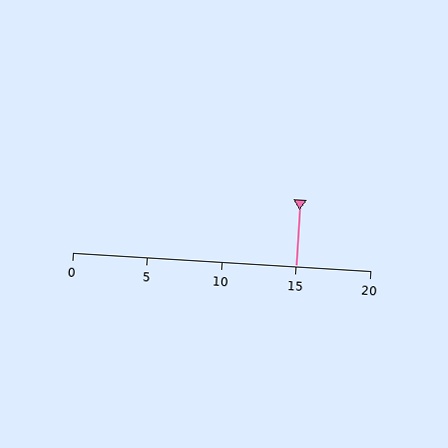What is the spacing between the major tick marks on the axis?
The major ticks are spaced 5 apart.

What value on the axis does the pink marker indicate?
The marker indicates approximately 15.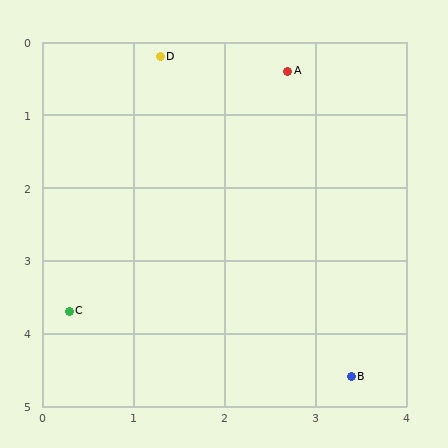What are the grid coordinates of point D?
Point D is at approximately (1.3, 0.2).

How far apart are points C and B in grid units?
Points C and B are about 3.2 grid units apart.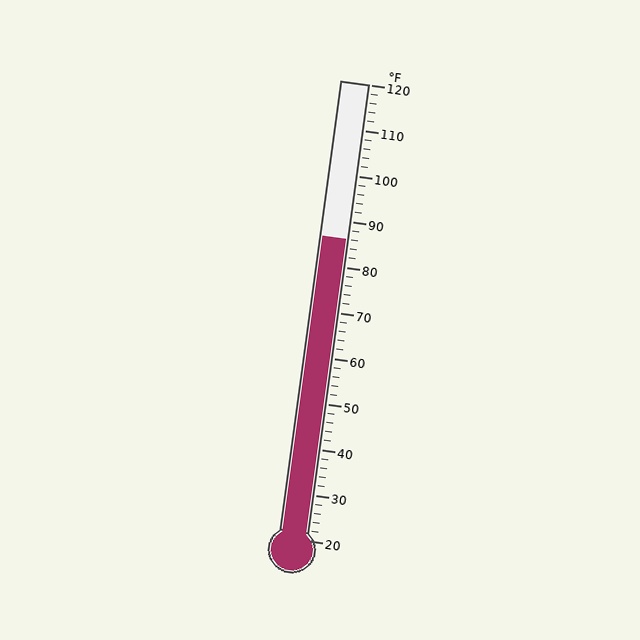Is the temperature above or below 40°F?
The temperature is above 40°F.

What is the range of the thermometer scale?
The thermometer scale ranges from 20°F to 120°F.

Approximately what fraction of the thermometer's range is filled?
The thermometer is filled to approximately 65% of its range.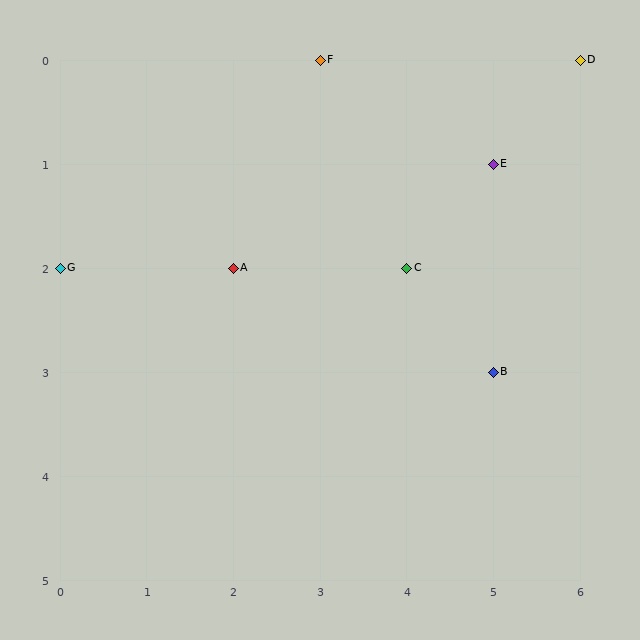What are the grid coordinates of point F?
Point F is at grid coordinates (3, 0).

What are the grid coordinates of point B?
Point B is at grid coordinates (5, 3).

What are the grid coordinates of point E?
Point E is at grid coordinates (5, 1).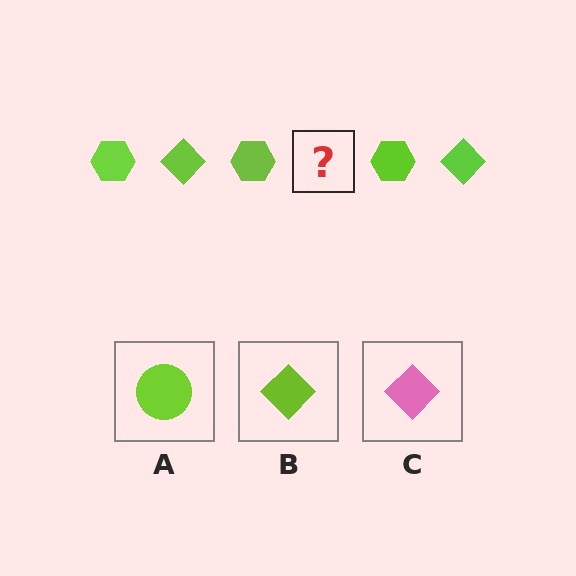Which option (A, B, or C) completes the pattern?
B.